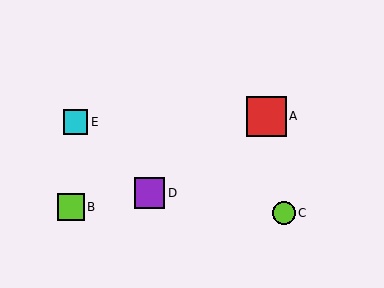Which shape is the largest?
The red square (labeled A) is the largest.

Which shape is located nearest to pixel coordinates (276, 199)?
The lime circle (labeled C) at (284, 213) is nearest to that location.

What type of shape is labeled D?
Shape D is a purple square.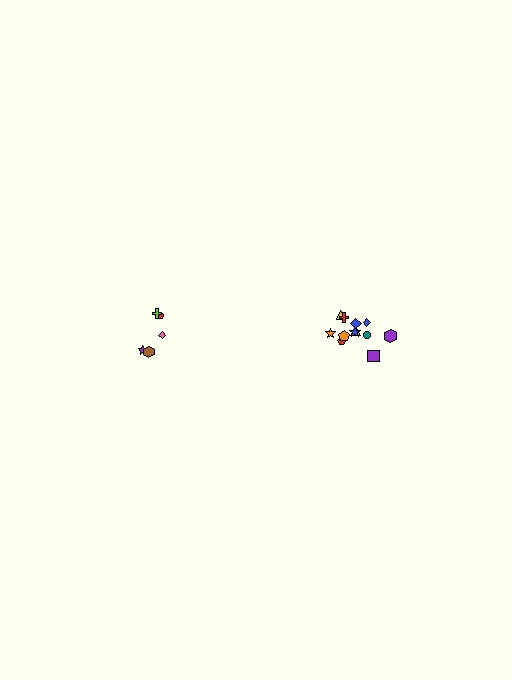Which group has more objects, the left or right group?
The right group.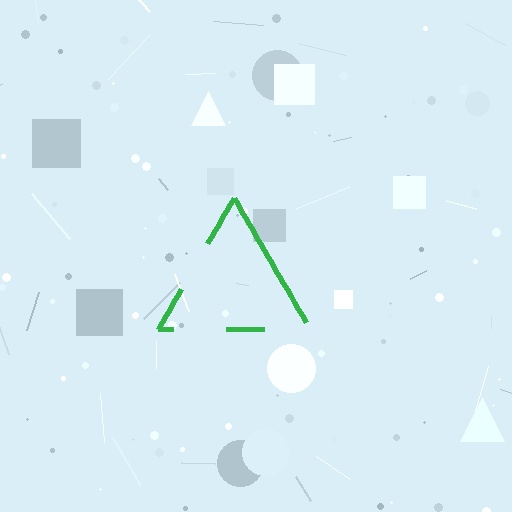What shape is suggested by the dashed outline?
The dashed outline suggests a triangle.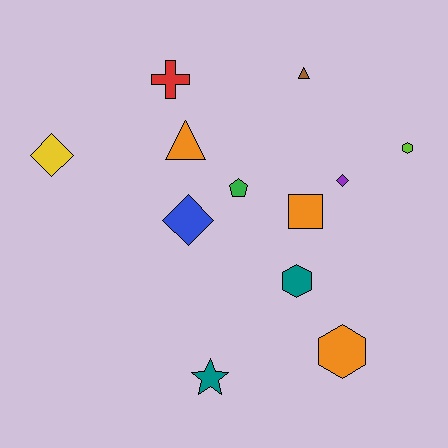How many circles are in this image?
There are no circles.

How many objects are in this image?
There are 12 objects.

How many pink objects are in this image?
There are no pink objects.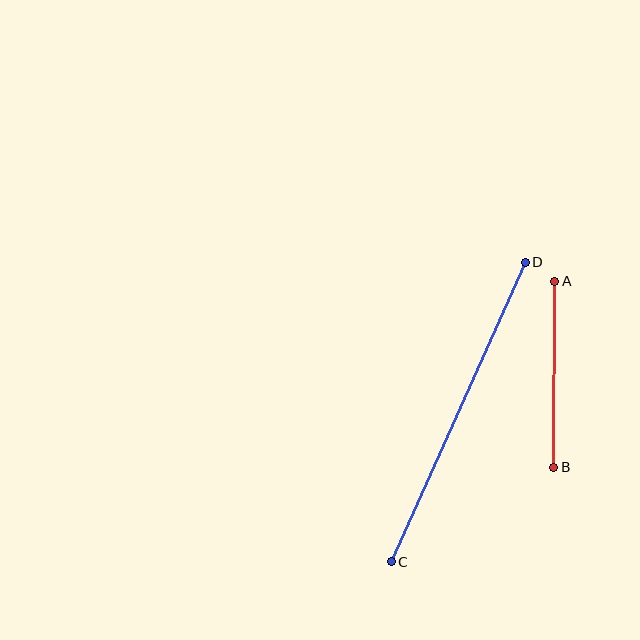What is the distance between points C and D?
The distance is approximately 328 pixels.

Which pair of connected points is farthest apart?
Points C and D are farthest apart.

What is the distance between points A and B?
The distance is approximately 186 pixels.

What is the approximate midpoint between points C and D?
The midpoint is at approximately (458, 412) pixels.